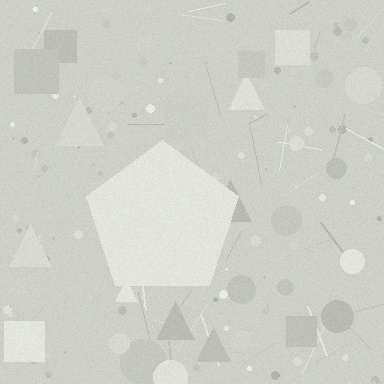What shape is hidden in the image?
A pentagon is hidden in the image.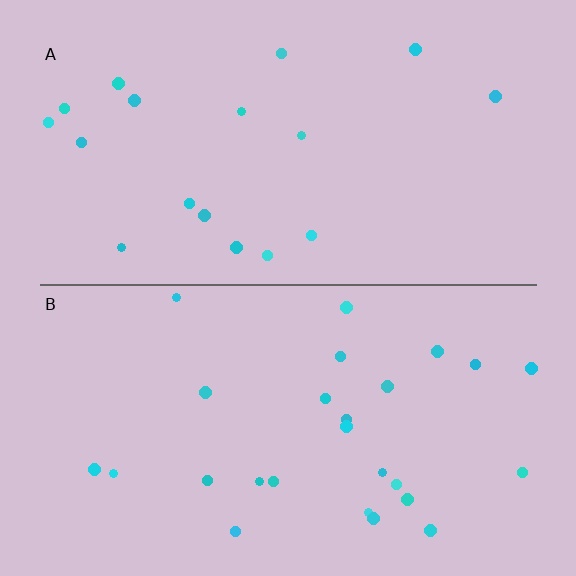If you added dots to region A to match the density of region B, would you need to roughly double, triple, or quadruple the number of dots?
Approximately double.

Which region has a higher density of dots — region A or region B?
B (the bottom).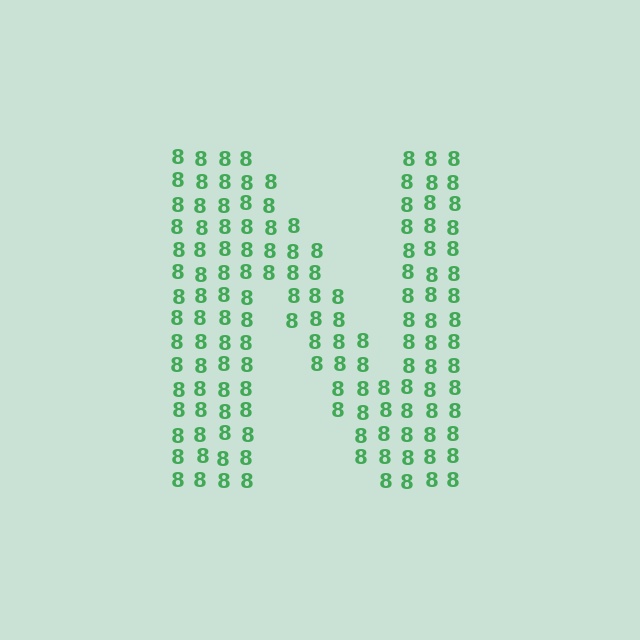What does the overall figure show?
The overall figure shows the letter N.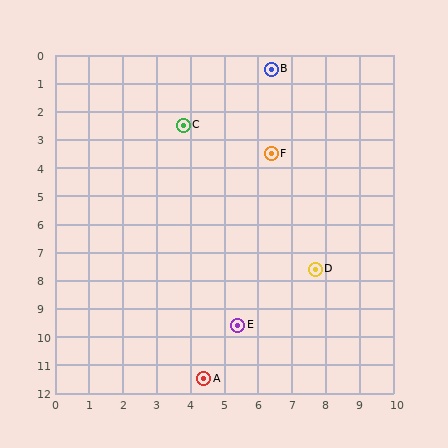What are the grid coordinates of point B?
Point B is at approximately (6.4, 0.5).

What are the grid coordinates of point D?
Point D is at approximately (7.7, 7.6).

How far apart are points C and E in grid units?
Points C and E are about 7.3 grid units apart.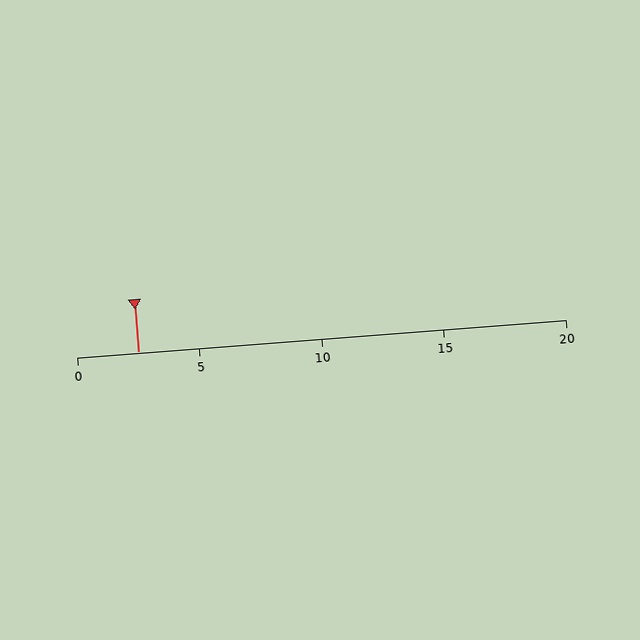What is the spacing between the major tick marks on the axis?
The major ticks are spaced 5 apart.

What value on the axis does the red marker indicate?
The marker indicates approximately 2.5.